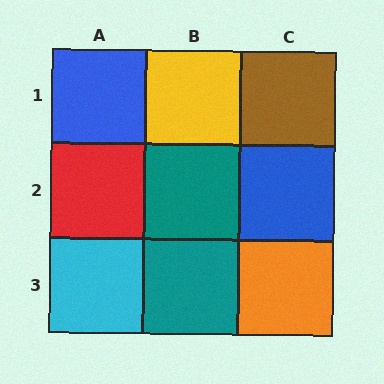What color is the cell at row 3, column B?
Teal.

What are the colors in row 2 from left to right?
Red, teal, blue.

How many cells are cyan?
1 cell is cyan.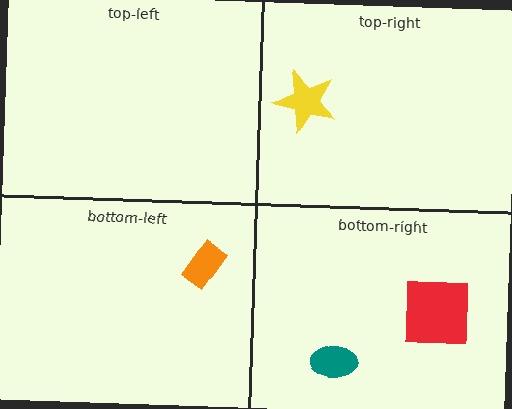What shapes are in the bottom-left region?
The orange rectangle.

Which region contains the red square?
The bottom-right region.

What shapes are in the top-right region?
The yellow star.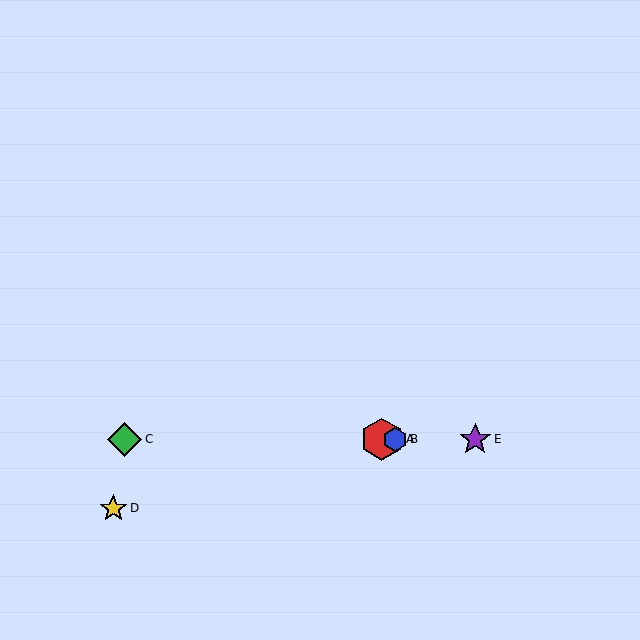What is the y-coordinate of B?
Object B is at y≈439.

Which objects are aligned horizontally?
Objects A, B, C, E are aligned horizontally.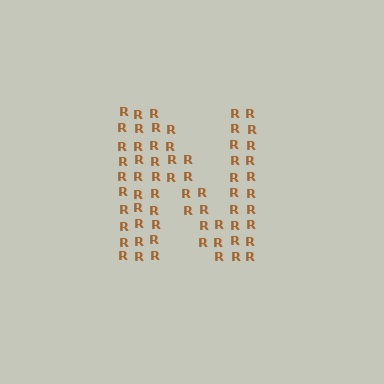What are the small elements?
The small elements are letter R's.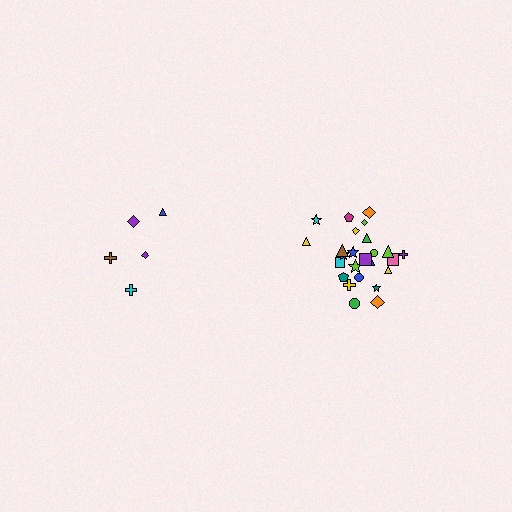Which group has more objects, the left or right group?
The right group.